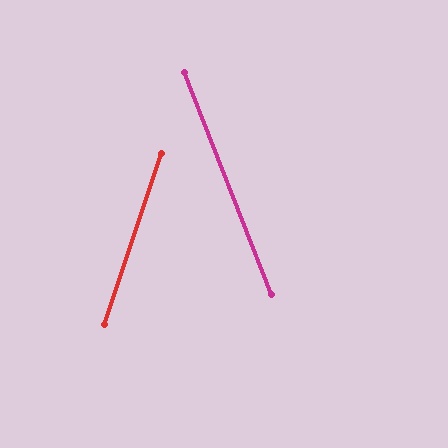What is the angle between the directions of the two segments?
Approximately 40 degrees.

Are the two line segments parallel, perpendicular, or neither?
Neither parallel nor perpendicular — they differ by about 40°.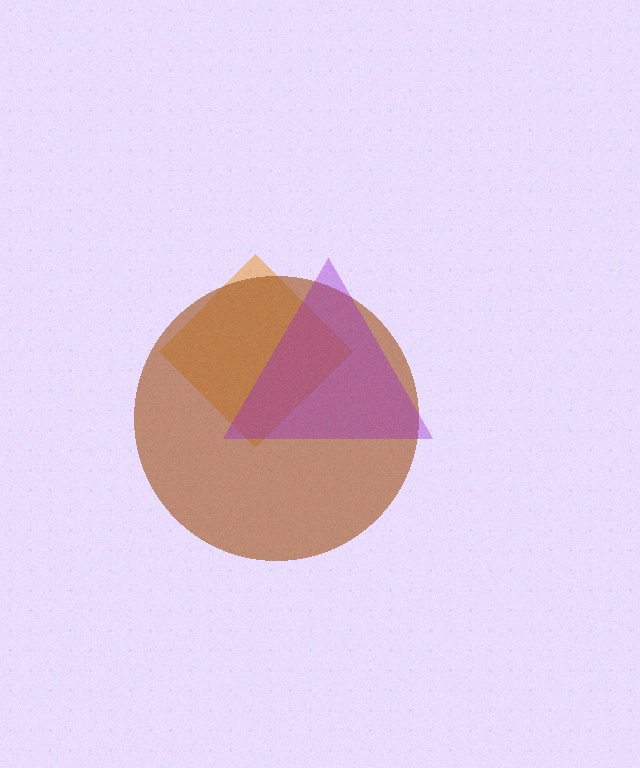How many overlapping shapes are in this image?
There are 3 overlapping shapes in the image.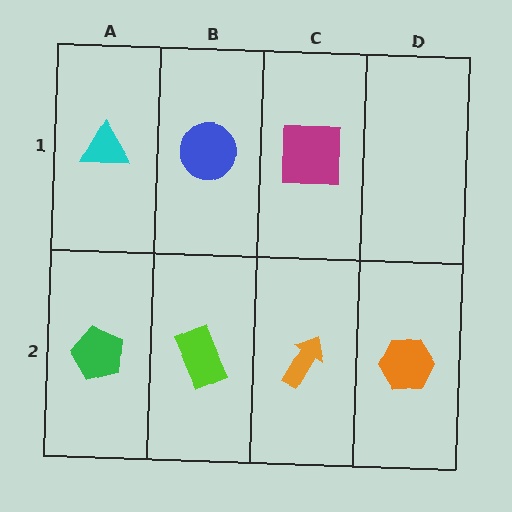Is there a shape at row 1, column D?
No, that cell is empty.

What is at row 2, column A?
A green pentagon.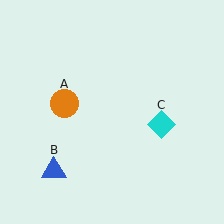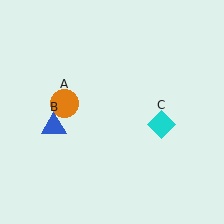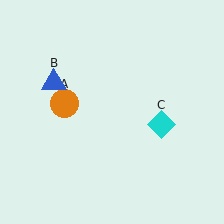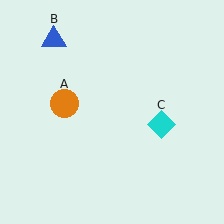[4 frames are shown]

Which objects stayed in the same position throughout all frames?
Orange circle (object A) and cyan diamond (object C) remained stationary.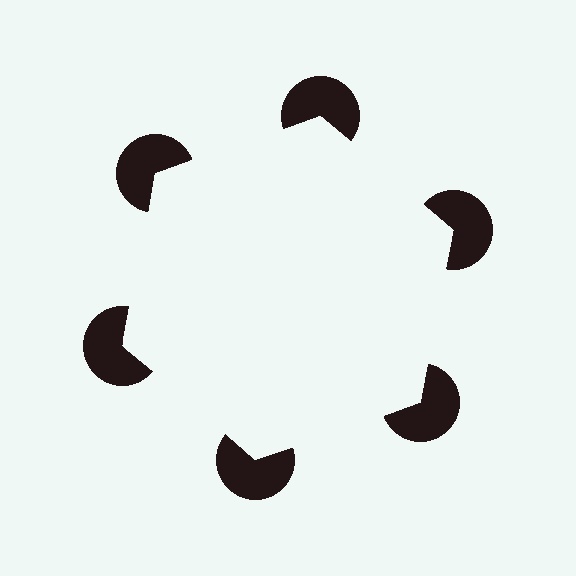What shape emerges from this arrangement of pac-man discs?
An illusory hexagon — its edges are inferred from the aligned wedge cuts in the pac-man discs, not physically drawn.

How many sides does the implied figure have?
6 sides.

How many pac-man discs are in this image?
There are 6 — one at each vertex of the illusory hexagon.